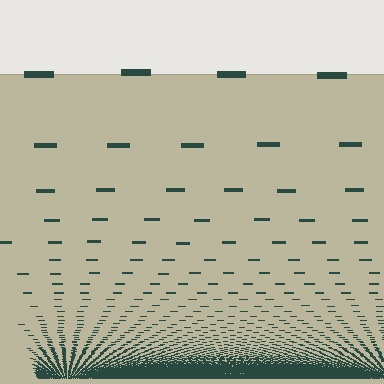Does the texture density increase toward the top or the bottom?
Density increases toward the bottom.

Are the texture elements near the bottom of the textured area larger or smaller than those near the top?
Smaller. The gradient is inverted — elements near the bottom are smaller and denser.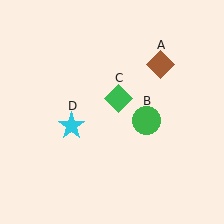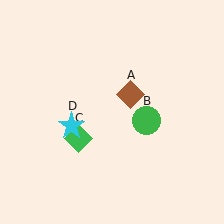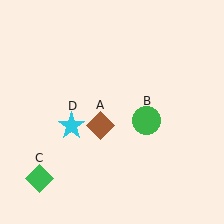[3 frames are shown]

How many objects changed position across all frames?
2 objects changed position: brown diamond (object A), green diamond (object C).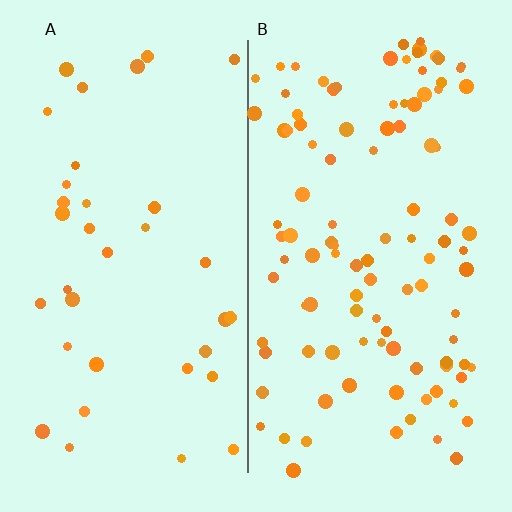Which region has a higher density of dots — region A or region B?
B (the right).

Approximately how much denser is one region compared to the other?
Approximately 3.0× — region B over region A.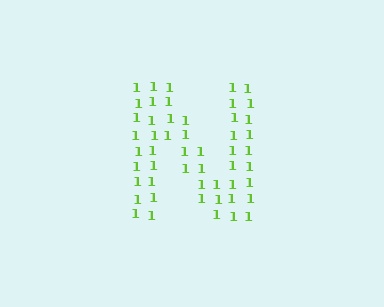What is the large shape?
The large shape is the letter N.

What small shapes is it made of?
It is made of small digit 1's.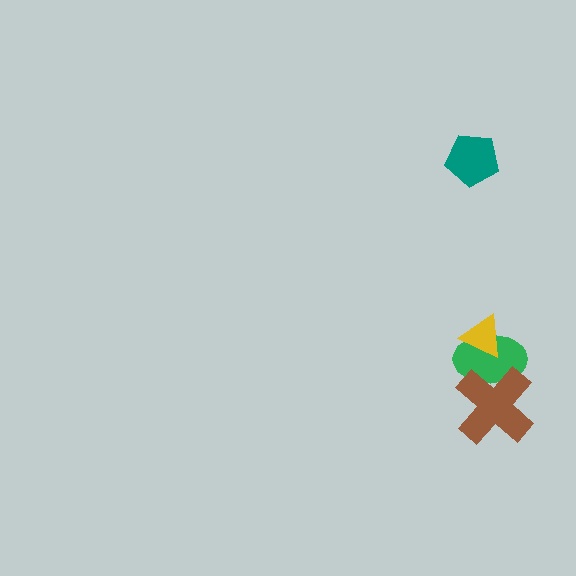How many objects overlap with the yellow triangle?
1 object overlaps with the yellow triangle.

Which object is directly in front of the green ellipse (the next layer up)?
The brown cross is directly in front of the green ellipse.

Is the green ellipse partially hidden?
Yes, it is partially covered by another shape.